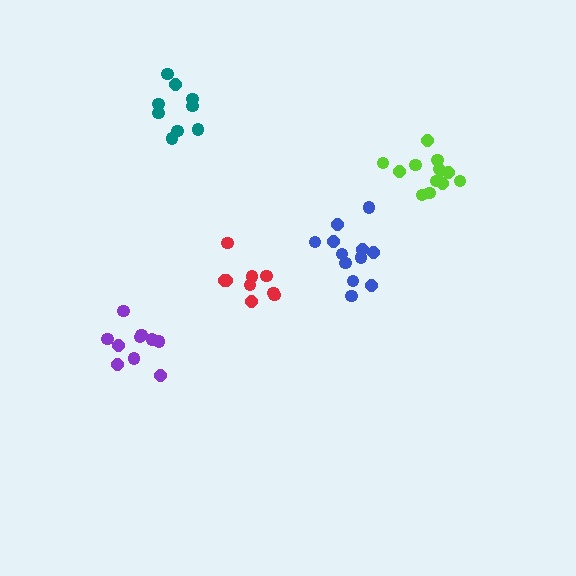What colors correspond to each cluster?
The clusters are colored: lime, red, teal, blue, purple.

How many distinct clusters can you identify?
There are 5 distinct clusters.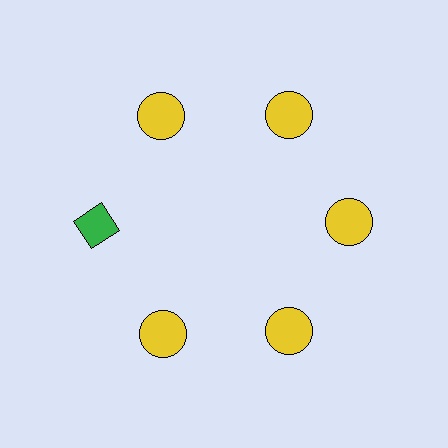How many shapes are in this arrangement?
There are 6 shapes arranged in a ring pattern.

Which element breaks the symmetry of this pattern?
The green diamond at roughly the 9 o'clock position breaks the symmetry. All other shapes are yellow circles.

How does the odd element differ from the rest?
It differs in both color (green instead of yellow) and shape (diamond instead of circle).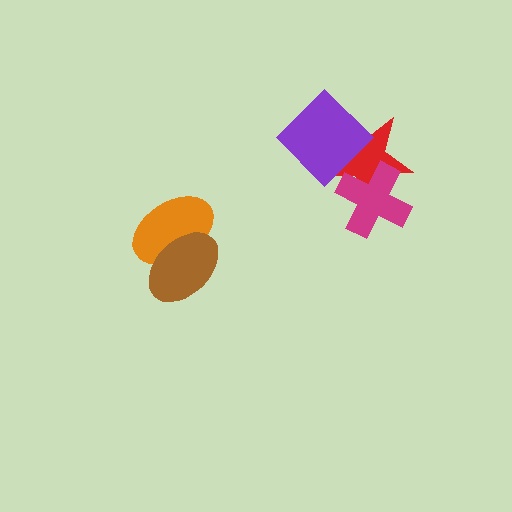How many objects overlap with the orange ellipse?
1 object overlaps with the orange ellipse.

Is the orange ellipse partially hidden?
Yes, it is partially covered by another shape.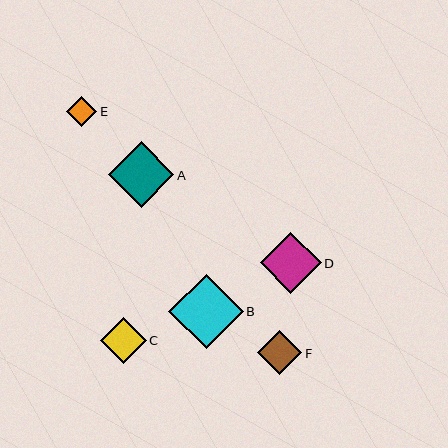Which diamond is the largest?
Diamond B is the largest with a size of approximately 74 pixels.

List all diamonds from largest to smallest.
From largest to smallest: B, A, D, C, F, E.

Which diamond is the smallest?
Diamond E is the smallest with a size of approximately 30 pixels.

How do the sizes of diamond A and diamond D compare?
Diamond A and diamond D are approximately the same size.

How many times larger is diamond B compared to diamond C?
Diamond B is approximately 1.6 times the size of diamond C.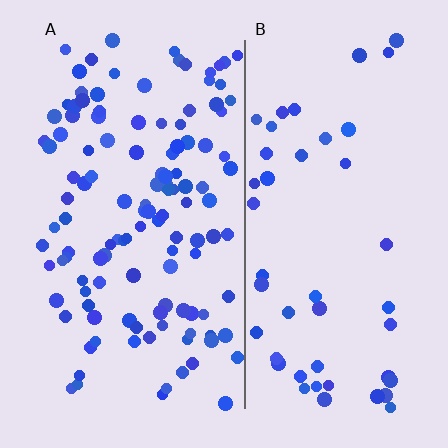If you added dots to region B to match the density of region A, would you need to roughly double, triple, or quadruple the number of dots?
Approximately triple.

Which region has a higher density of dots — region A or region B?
A (the left).